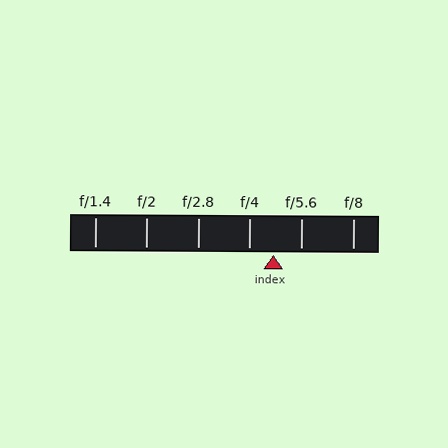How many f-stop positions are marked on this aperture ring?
There are 6 f-stop positions marked.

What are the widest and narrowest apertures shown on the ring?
The widest aperture shown is f/1.4 and the narrowest is f/8.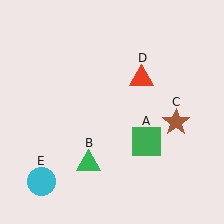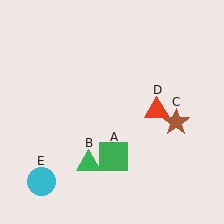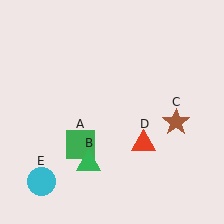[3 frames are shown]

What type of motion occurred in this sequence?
The green square (object A), red triangle (object D) rotated clockwise around the center of the scene.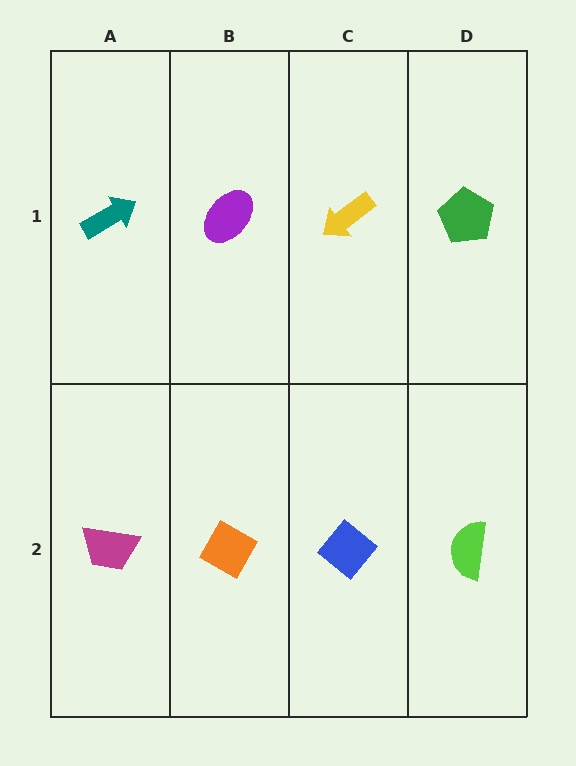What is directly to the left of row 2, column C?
An orange diamond.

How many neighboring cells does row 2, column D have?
2.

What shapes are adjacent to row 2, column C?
A yellow arrow (row 1, column C), an orange diamond (row 2, column B), a lime semicircle (row 2, column D).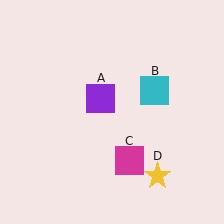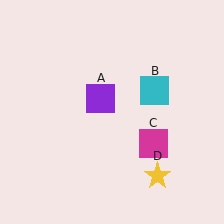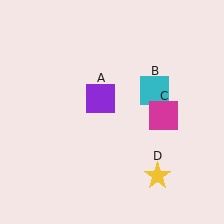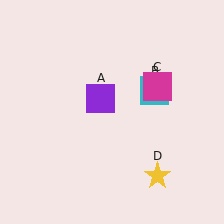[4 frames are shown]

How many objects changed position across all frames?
1 object changed position: magenta square (object C).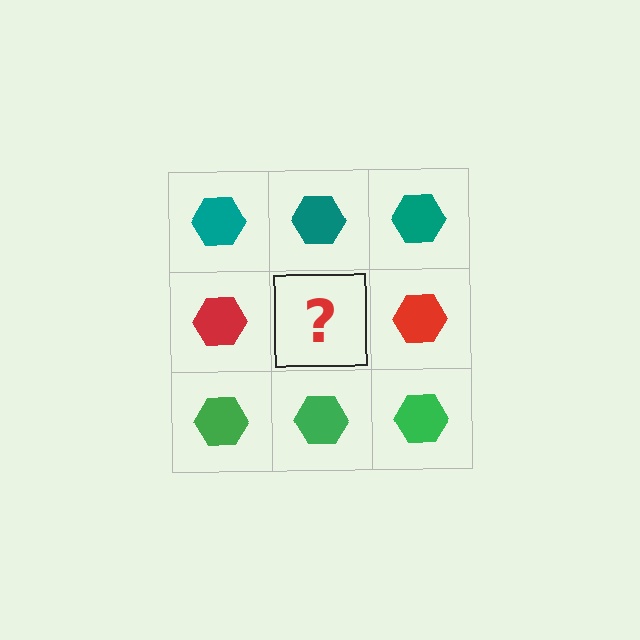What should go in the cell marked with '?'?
The missing cell should contain a red hexagon.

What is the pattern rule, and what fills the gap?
The rule is that each row has a consistent color. The gap should be filled with a red hexagon.